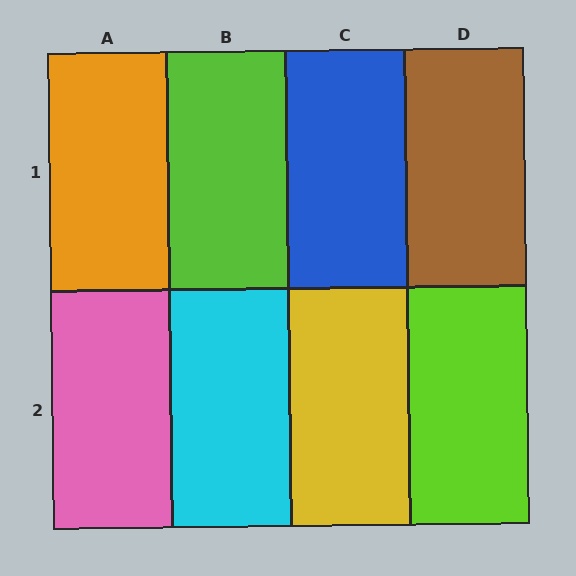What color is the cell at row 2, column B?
Cyan.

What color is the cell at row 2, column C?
Yellow.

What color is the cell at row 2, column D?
Lime.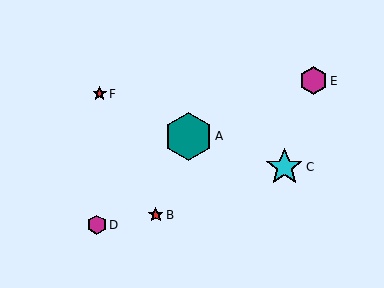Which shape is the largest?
The teal hexagon (labeled A) is the largest.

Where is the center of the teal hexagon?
The center of the teal hexagon is at (188, 136).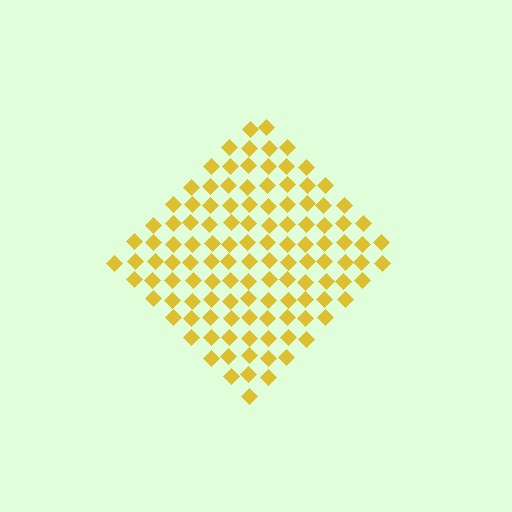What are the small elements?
The small elements are diamonds.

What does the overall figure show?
The overall figure shows a diamond.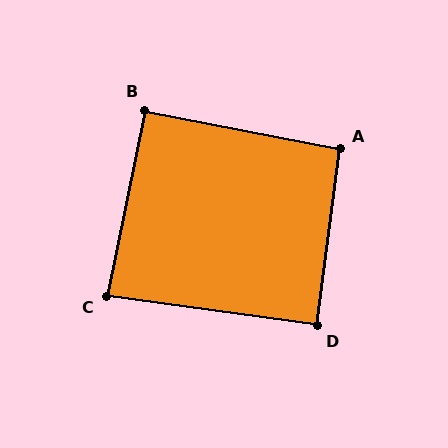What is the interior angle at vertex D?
Approximately 89 degrees (approximately right).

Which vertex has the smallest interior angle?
C, at approximately 86 degrees.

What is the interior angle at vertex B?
Approximately 91 degrees (approximately right).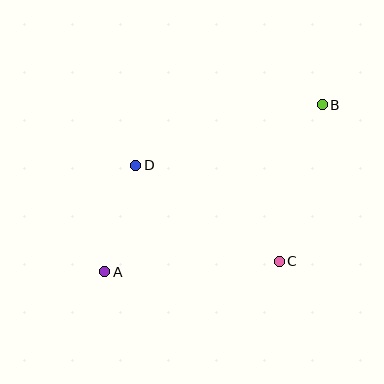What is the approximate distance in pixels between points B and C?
The distance between B and C is approximately 162 pixels.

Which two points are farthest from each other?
Points A and B are farthest from each other.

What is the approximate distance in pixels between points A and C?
The distance between A and C is approximately 175 pixels.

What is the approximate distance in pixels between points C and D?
The distance between C and D is approximately 173 pixels.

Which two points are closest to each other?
Points A and D are closest to each other.